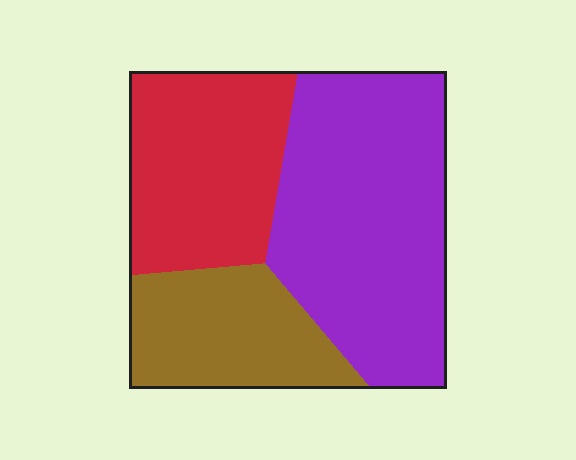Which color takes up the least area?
Brown, at roughly 25%.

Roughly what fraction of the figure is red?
Red covers roughly 30% of the figure.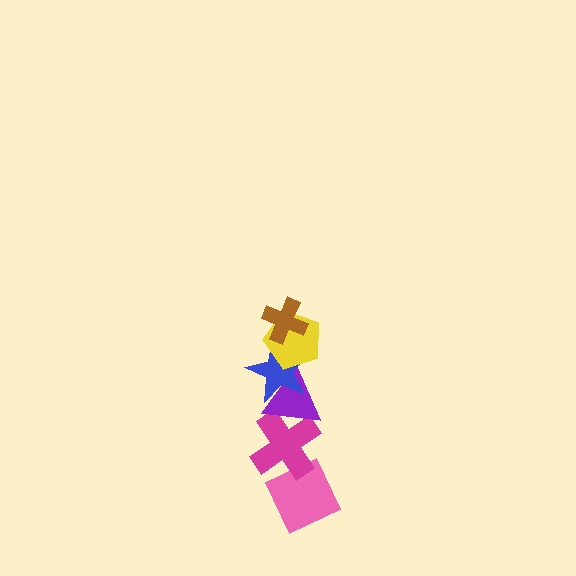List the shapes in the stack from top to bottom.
From top to bottom: the brown cross, the yellow pentagon, the blue star, the purple triangle, the magenta cross, the pink diamond.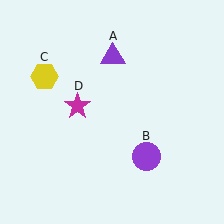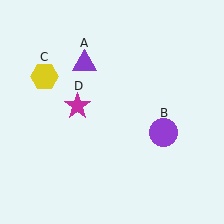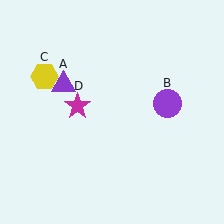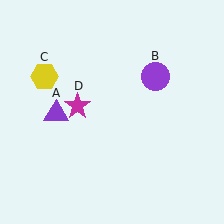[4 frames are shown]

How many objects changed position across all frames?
2 objects changed position: purple triangle (object A), purple circle (object B).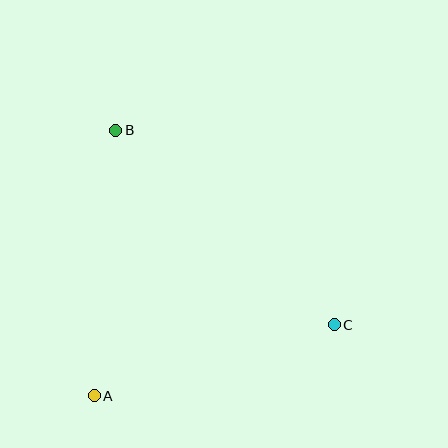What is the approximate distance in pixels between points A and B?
The distance between A and B is approximately 267 pixels.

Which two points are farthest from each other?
Points B and C are farthest from each other.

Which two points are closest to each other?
Points A and C are closest to each other.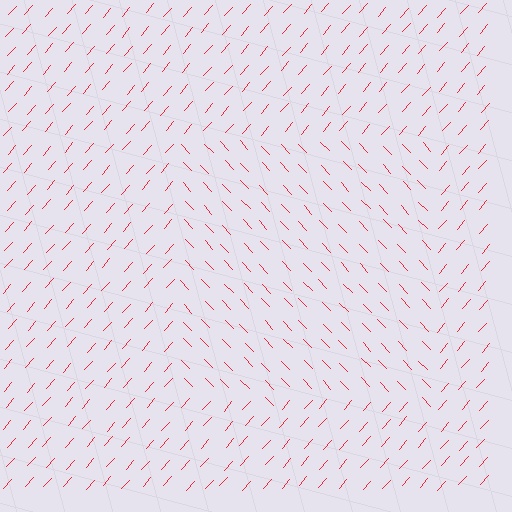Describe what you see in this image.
The image is filled with small red line segments. A rectangle region in the image has lines oriented differently from the surrounding lines, creating a visible texture boundary.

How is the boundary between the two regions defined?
The boundary is defined purely by a change in line orientation (approximately 84 degrees difference). All lines are the same color and thickness.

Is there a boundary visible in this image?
Yes, there is a texture boundary formed by a change in line orientation.